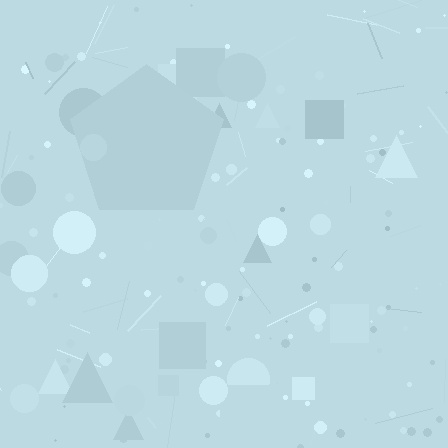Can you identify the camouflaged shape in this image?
The camouflaged shape is a pentagon.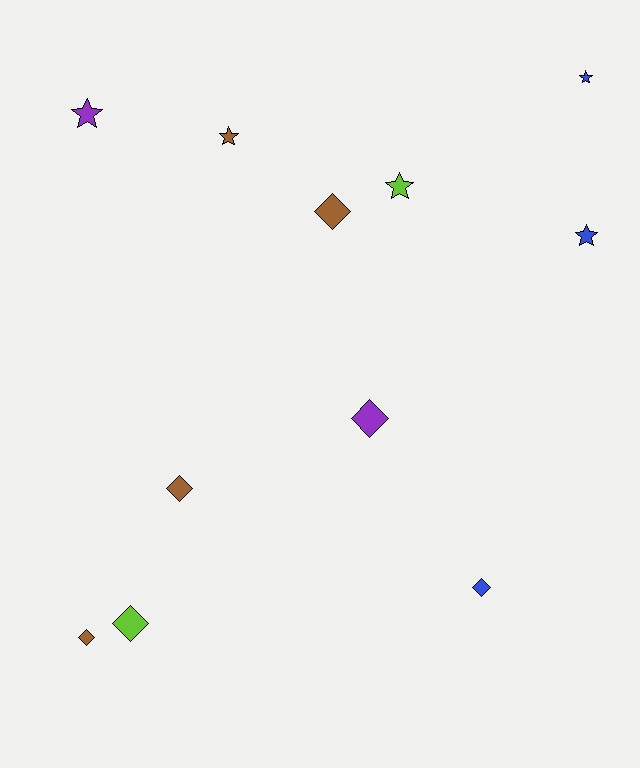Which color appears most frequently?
Brown, with 4 objects.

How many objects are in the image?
There are 11 objects.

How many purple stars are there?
There is 1 purple star.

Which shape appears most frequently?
Diamond, with 6 objects.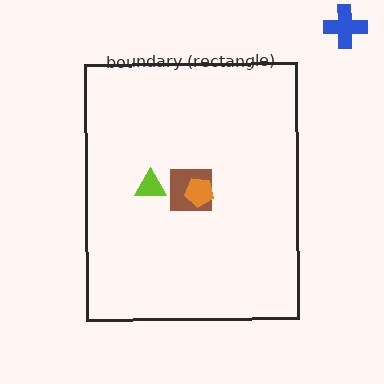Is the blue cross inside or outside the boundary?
Outside.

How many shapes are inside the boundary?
3 inside, 1 outside.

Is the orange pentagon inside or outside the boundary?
Inside.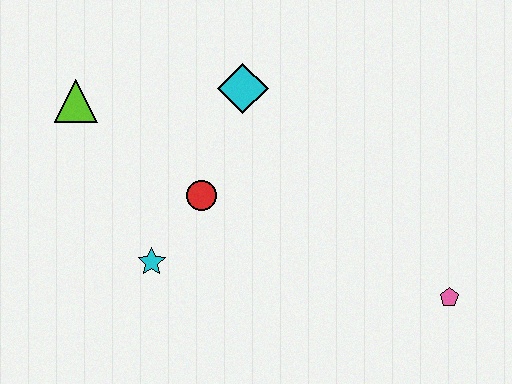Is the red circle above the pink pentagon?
Yes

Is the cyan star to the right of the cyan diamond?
No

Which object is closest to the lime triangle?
The red circle is closest to the lime triangle.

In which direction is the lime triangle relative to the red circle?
The lime triangle is to the left of the red circle.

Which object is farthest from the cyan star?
The pink pentagon is farthest from the cyan star.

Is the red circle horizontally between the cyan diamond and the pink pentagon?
No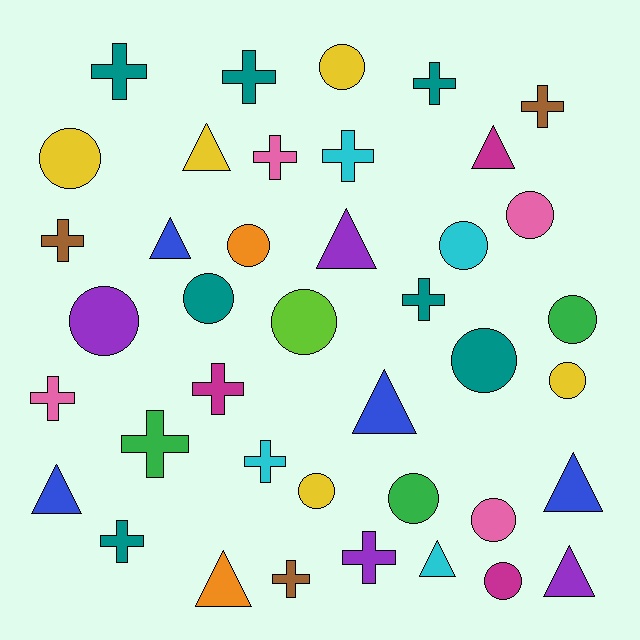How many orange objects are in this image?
There are 2 orange objects.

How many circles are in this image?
There are 15 circles.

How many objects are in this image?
There are 40 objects.